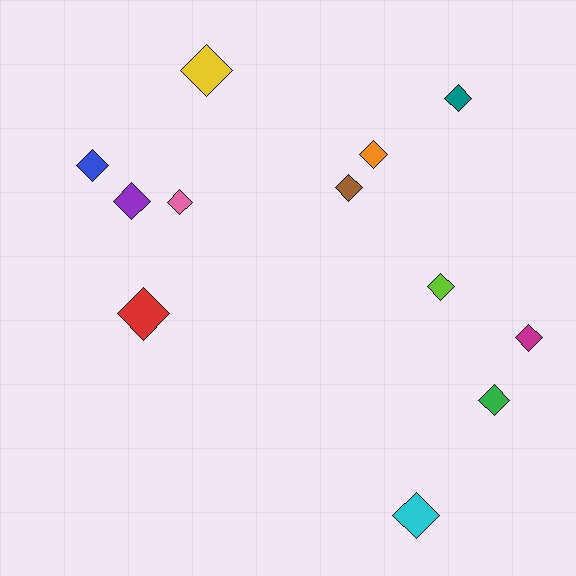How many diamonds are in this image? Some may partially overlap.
There are 12 diamonds.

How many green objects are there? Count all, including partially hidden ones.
There is 1 green object.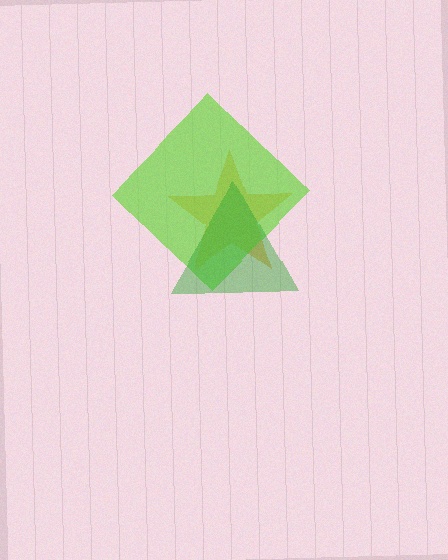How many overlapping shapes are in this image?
There are 3 overlapping shapes in the image.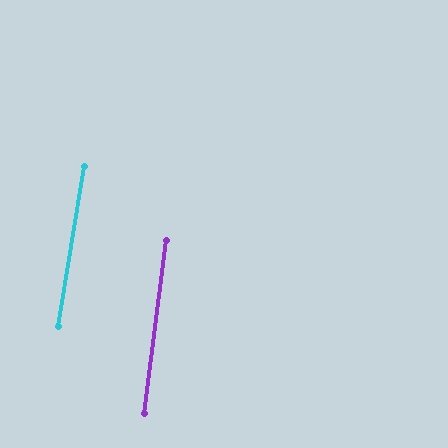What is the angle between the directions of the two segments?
Approximately 2 degrees.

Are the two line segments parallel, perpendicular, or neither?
Parallel — their directions differ by only 1.9°.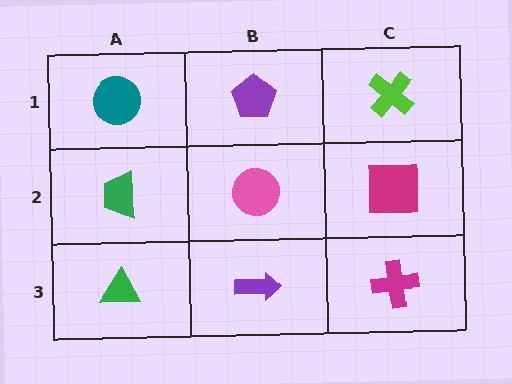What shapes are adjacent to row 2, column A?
A teal circle (row 1, column A), a green triangle (row 3, column A), a pink circle (row 2, column B).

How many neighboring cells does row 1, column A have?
2.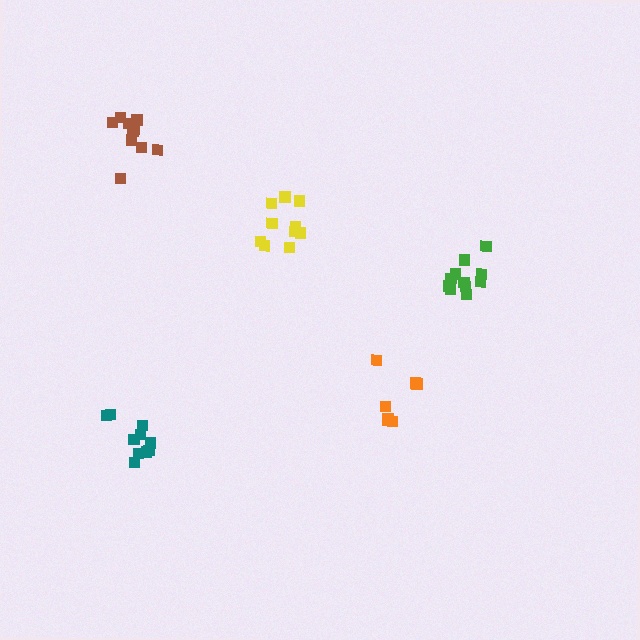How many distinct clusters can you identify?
There are 5 distinct clusters.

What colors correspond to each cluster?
The clusters are colored: teal, orange, yellow, green, brown.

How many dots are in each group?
Group 1: 10 dots, Group 2: 7 dots, Group 3: 10 dots, Group 4: 11 dots, Group 5: 10 dots (48 total).